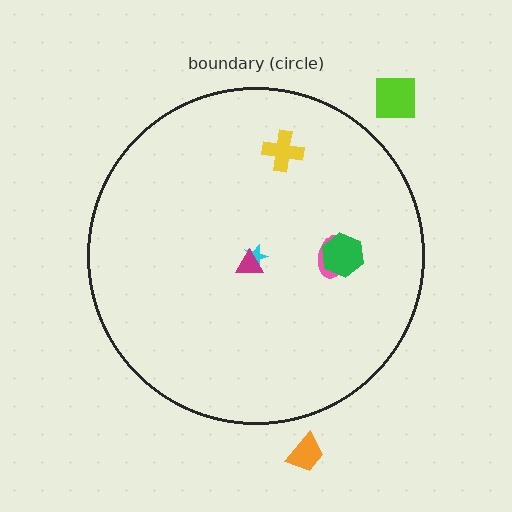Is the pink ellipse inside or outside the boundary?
Inside.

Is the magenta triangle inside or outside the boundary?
Inside.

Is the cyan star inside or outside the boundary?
Inside.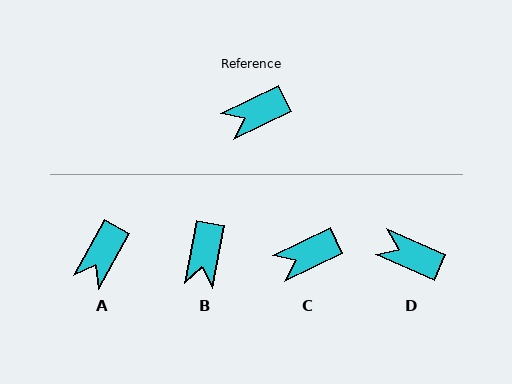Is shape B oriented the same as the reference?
No, it is off by about 53 degrees.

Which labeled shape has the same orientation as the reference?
C.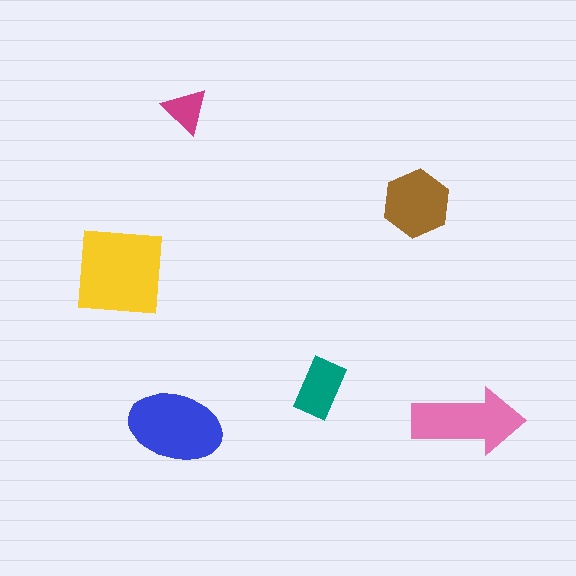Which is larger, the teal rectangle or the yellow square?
The yellow square.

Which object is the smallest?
The magenta triangle.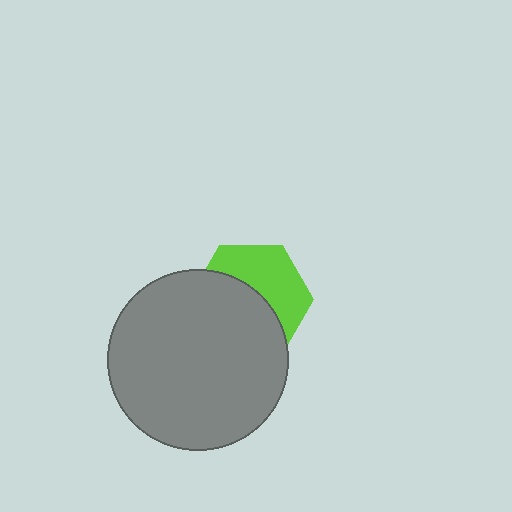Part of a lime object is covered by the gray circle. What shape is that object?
It is a hexagon.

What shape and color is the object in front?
The object in front is a gray circle.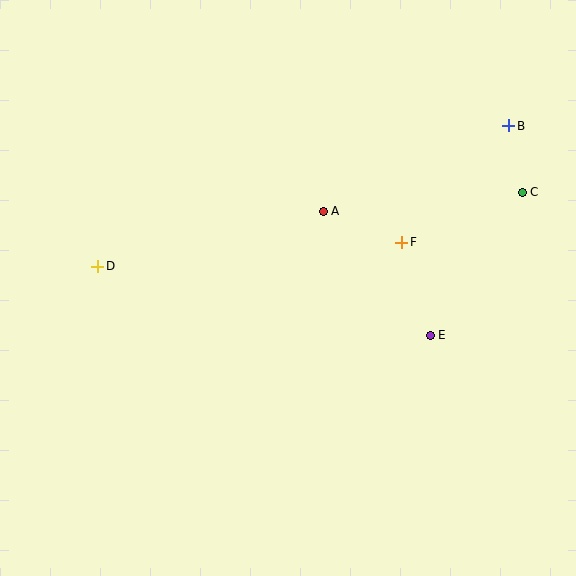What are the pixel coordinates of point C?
Point C is at (522, 192).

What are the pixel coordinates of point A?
Point A is at (323, 211).